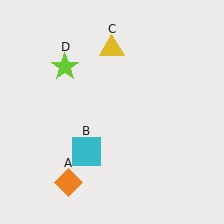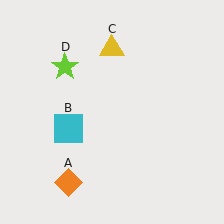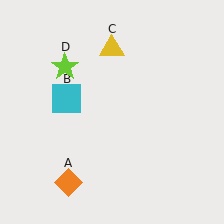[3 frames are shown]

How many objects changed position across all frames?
1 object changed position: cyan square (object B).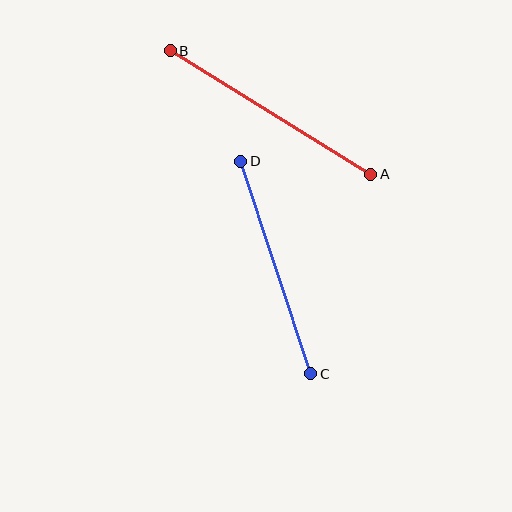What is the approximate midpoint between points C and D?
The midpoint is at approximately (276, 267) pixels.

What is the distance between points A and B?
The distance is approximately 235 pixels.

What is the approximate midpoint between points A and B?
The midpoint is at approximately (271, 113) pixels.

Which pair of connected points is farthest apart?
Points A and B are farthest apart.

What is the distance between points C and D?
The distance is approximately 224 pixels.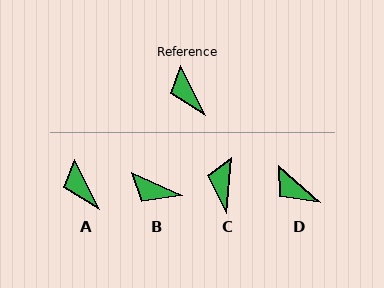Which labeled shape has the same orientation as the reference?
A.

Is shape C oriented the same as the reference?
No, it is off by about 32 degrees.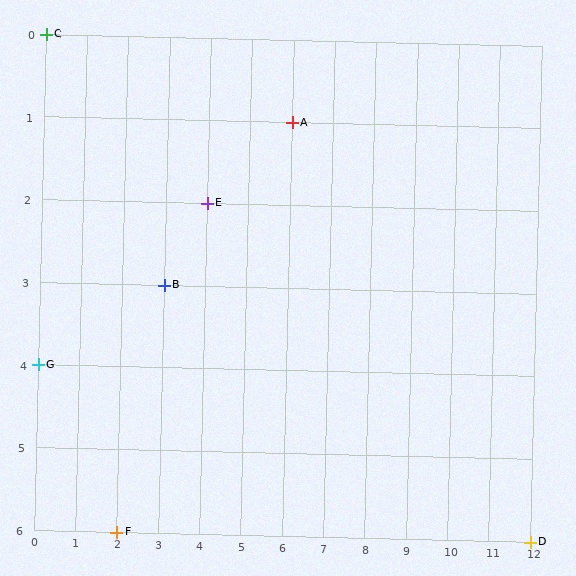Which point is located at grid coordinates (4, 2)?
Point E is at (4, 2).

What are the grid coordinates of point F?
Point F is at grid coordinates (2, 6).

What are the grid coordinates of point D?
Point D is at grid coordinates (12, 6).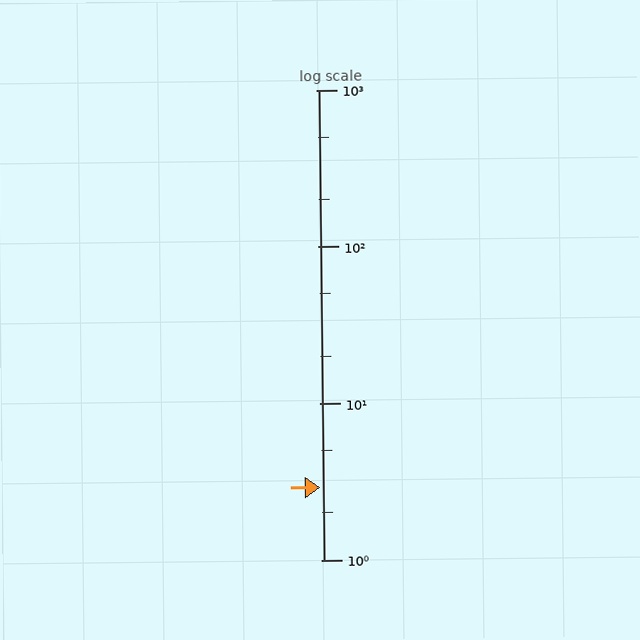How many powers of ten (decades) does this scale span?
The scale spans 3 decades, from 1 to 1000.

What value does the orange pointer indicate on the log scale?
The pointer indicates approximately 2.9.